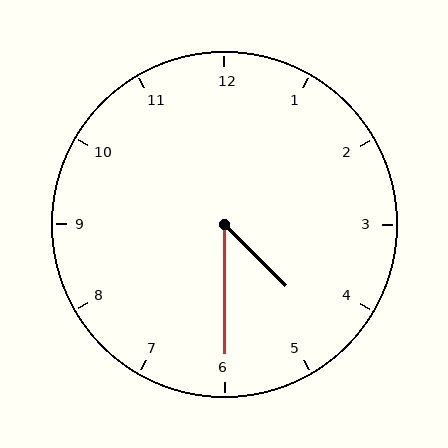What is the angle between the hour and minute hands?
Approximately 45 degrees.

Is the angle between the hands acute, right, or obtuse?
It is acute.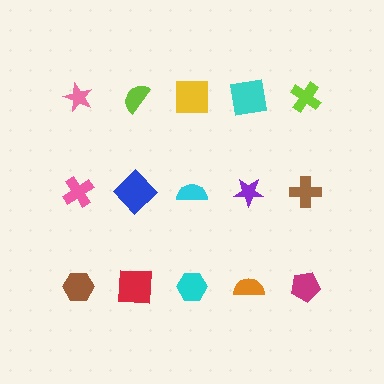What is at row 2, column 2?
A blue diamond.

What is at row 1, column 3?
A yellow square.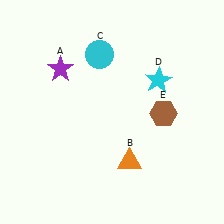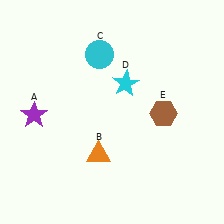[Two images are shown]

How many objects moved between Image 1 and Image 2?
3 objects moved between the two images.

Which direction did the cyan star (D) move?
The cyan star (D) moved left.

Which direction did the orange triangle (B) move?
The orange triangle (B) moved left.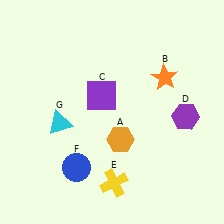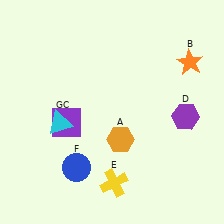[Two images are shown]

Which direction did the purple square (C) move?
The purple square (C) moved left.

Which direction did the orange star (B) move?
The orange star (B) moved right.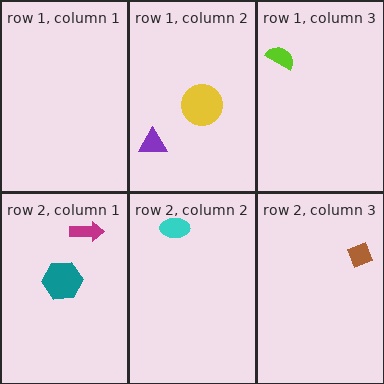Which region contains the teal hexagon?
The row 2, column 1 region.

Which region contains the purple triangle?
The row 1, column 2 region.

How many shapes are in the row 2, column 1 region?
2.